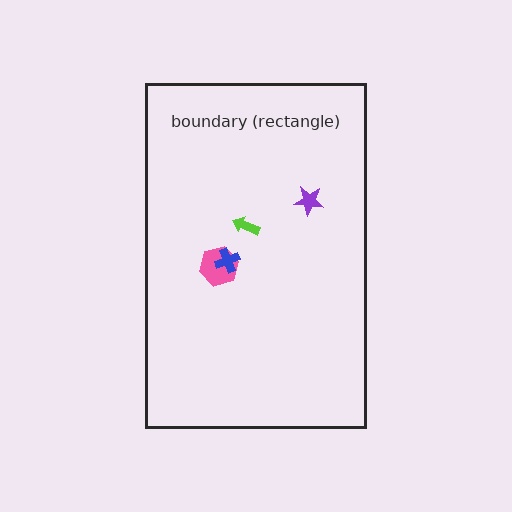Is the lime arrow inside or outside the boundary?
Inside.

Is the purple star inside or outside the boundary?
Inside.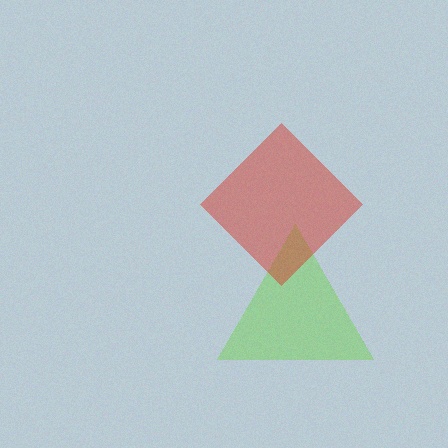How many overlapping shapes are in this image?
There are 2 overlapping shapes in the image.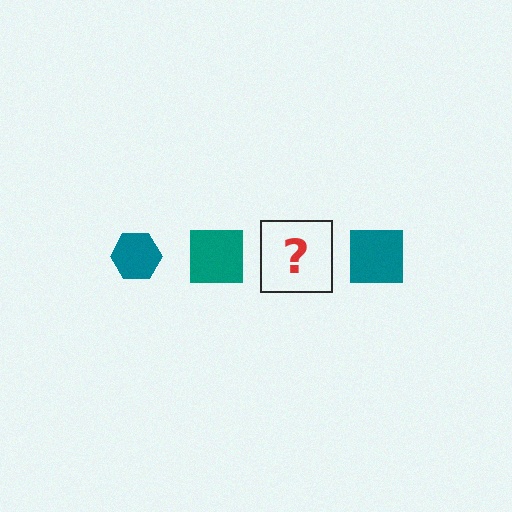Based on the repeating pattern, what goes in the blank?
The blank should be a teal hexagon.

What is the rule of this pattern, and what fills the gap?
The rule is that the pattern cycles through hexagon, square shapes in teal. The gap should be filled with a teal hexagon.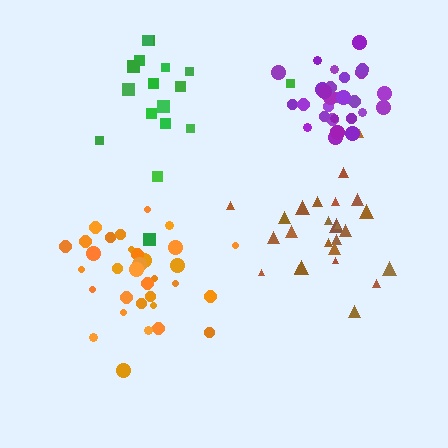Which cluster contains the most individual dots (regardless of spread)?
Orange (34).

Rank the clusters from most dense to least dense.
purple, orange, brown, green.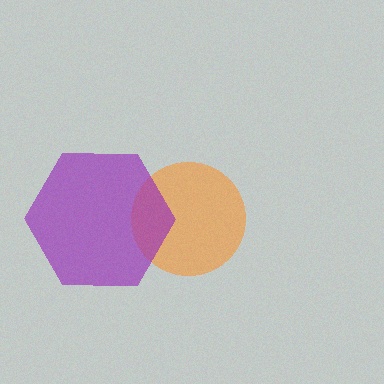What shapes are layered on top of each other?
The layered shapes are: an orange circle, a purple hexagon.